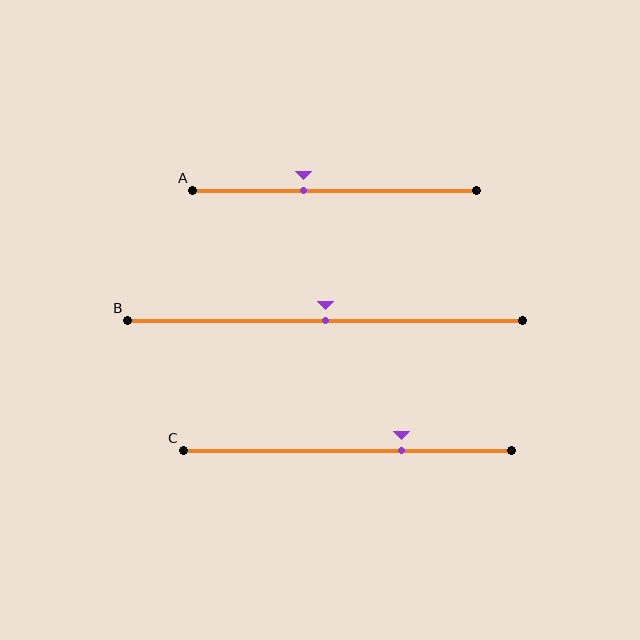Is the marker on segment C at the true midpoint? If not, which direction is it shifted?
No, the marker on segment C is shifted to the right by about 17% of the segment length.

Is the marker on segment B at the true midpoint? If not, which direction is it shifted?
Yes, the marker on segment B is at the true midpoint.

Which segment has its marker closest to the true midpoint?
Segment B has its marker closest to the true midpoint.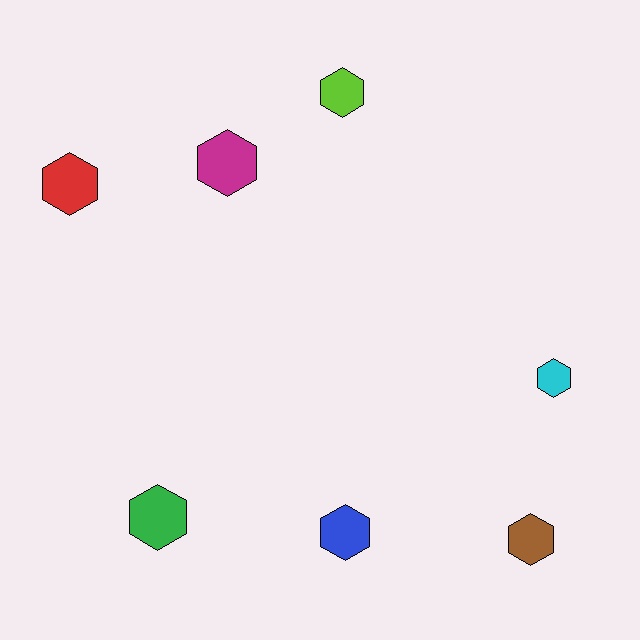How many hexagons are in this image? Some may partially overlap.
There are 7 hexagons.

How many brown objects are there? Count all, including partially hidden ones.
There is 1 brown object.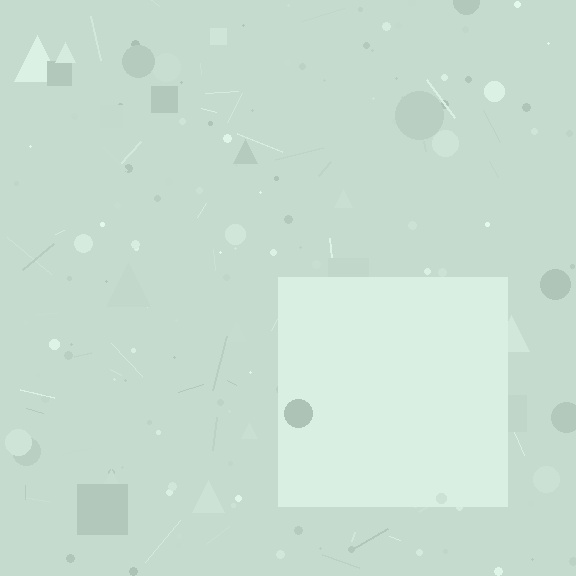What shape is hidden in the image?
A square is hidden in the image.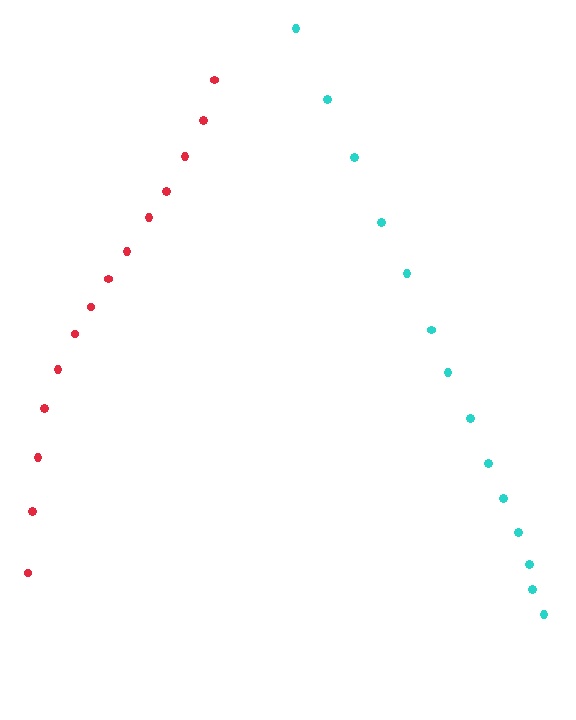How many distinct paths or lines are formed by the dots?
There are 2 distinct paths.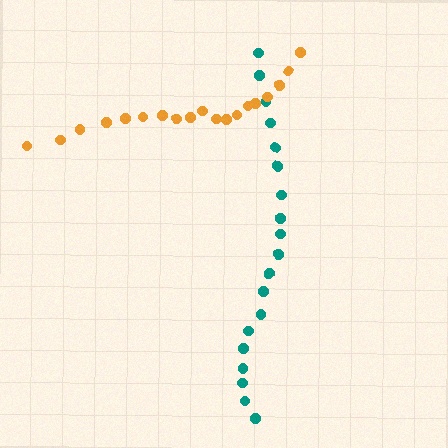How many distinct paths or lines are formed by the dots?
There are 2 distinct paths.